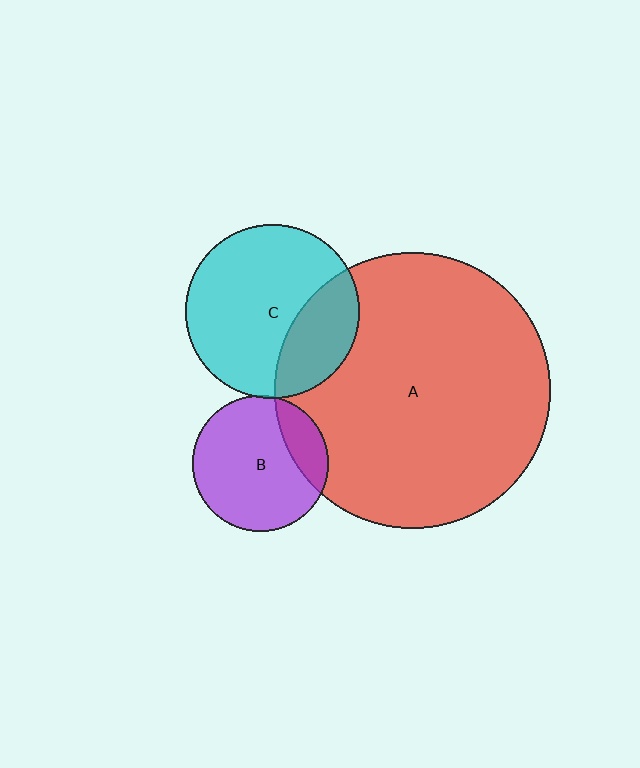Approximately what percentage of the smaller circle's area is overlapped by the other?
Approximately 20%.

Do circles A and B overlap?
Yes.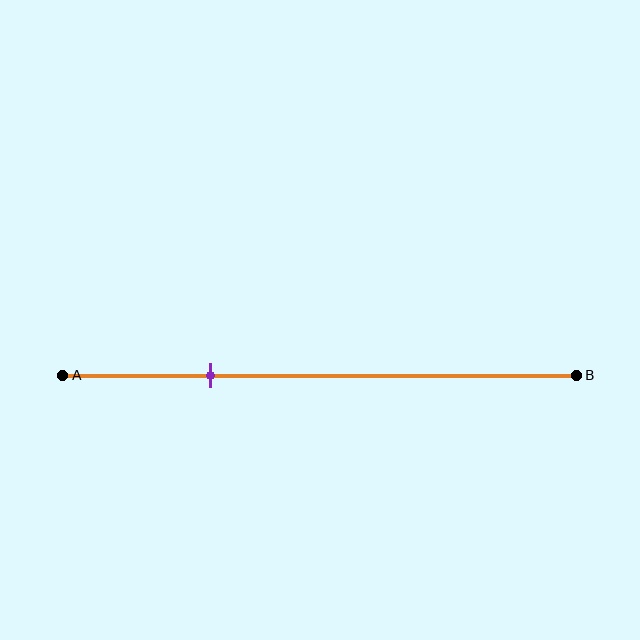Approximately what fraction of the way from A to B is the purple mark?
The purple mark is approximately 30% of the way from A to B.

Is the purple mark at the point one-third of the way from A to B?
No, the mark is at about 30% from A, not at the 33% one-third point.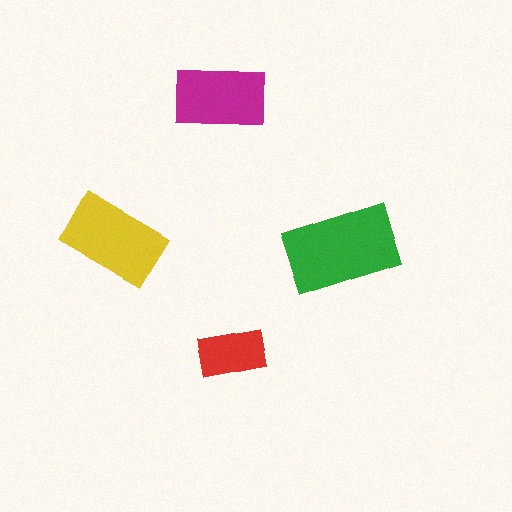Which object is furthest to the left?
The yellow rectangle is leftmost.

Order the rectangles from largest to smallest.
the green one, the yellow one, the magenta one, the red one.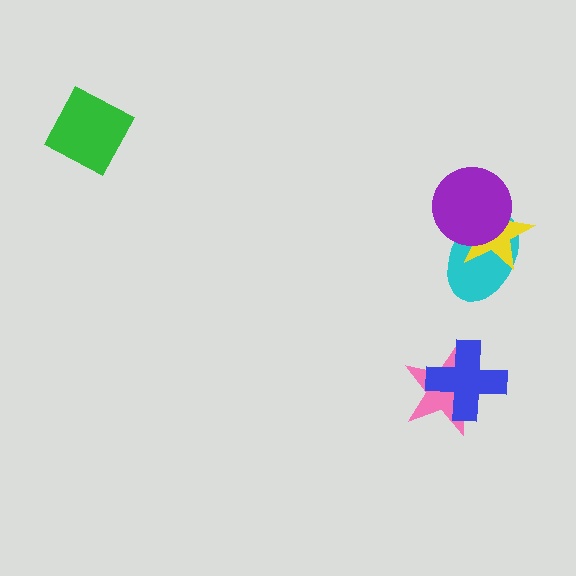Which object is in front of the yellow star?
The purple circle is in front of the yellow star.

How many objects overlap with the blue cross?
1 object overlaps with the blue cross.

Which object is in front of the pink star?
The blue cross is in front of the pink star.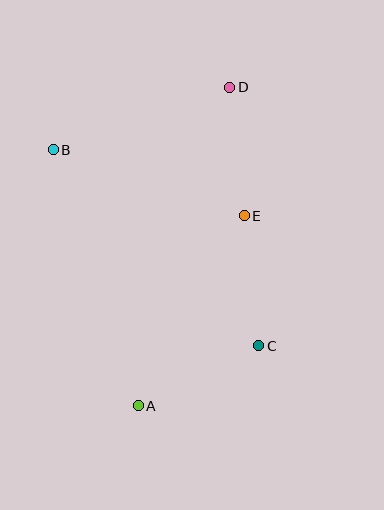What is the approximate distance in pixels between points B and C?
The distance between B and C is approximately 284 pixels.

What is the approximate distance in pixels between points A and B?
The distance between A and B is approximately 269 pixels.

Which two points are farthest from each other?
Points A and D are farthest from each other.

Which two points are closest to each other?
Points D and E are closest to each other.